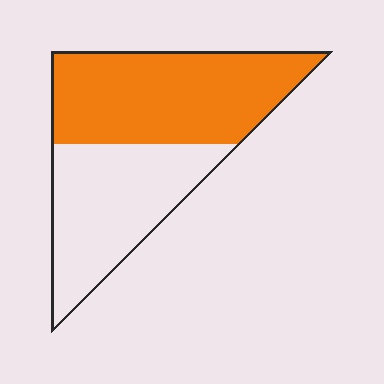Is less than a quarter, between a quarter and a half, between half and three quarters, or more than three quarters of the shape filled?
Between half and three quarters.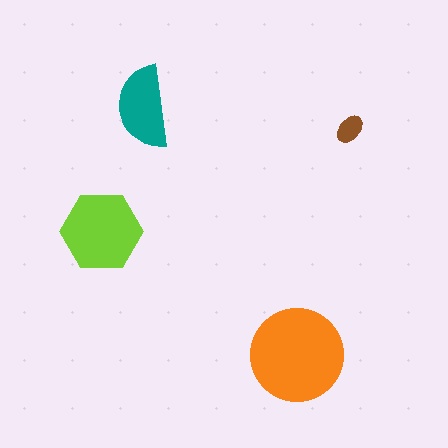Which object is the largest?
The orange circle.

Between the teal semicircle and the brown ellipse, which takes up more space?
The teal semicircle.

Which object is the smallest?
The brown ellipse.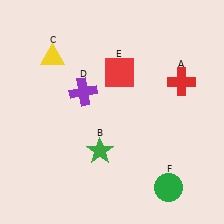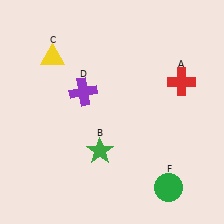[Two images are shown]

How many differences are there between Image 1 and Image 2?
There is 1 difference between the two images.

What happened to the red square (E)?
The red square (E) was removed in Image 2. It was in the top-right area of Image 1.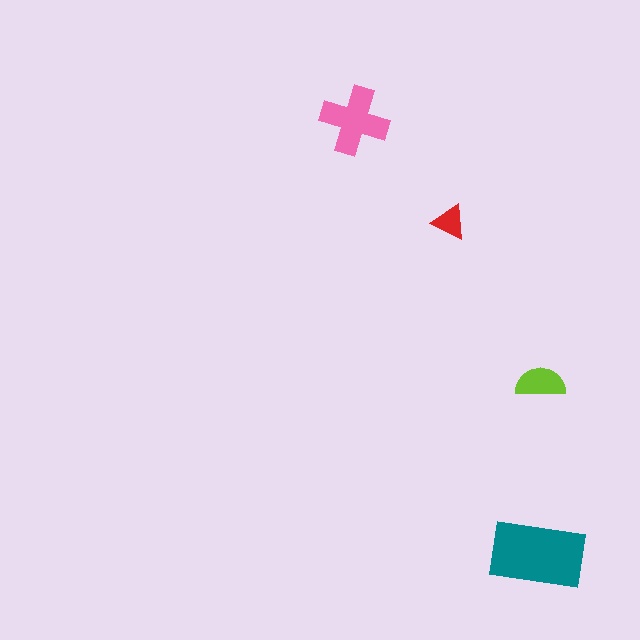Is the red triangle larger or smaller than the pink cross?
Smaller.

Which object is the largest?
The teal rectangle.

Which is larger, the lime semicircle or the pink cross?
The pink cross.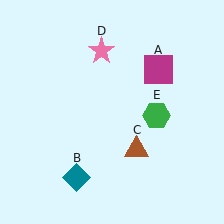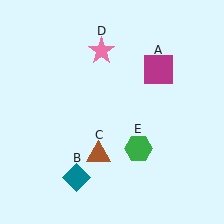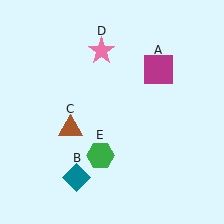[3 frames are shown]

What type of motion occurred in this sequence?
The brown triangle (object C), green hexagon (object E) rotated clockwise around the center of the scene.